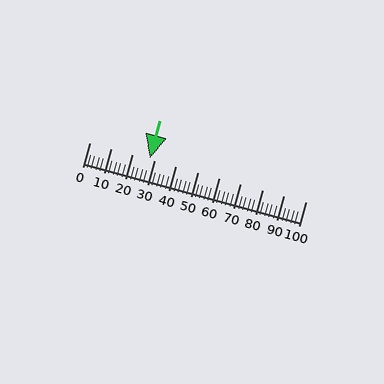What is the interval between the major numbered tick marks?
The major tick marks are spaced 10 units apart.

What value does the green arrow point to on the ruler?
The green arrow points to approximately 28.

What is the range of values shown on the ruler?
The ruler shows values from 0 to 100.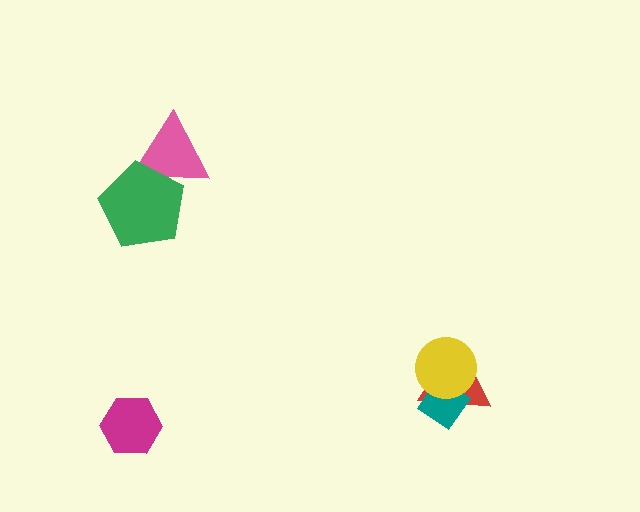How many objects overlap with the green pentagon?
1 object overlaps with the green pentagon.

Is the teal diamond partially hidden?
Yes, it is partially covered by another shape.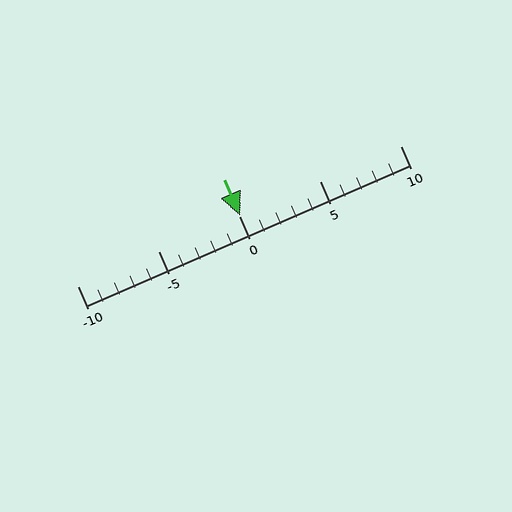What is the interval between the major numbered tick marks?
The major tick marks are spaced 5 units apart.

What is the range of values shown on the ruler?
The ruler shows values from -10 to 10.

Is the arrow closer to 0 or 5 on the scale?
The arrow is closer to 0.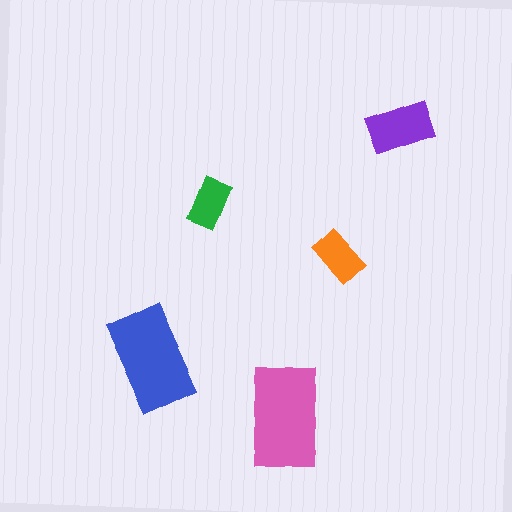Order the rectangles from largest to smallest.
the pink one, the blue one, the purple one, the orange one, the green one.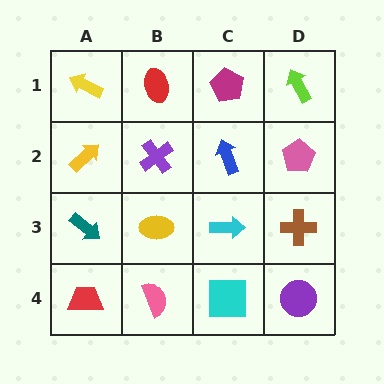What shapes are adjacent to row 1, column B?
A purple cross (row 2, column B), a yellow arrow (row 1, column A), a magenta pentagon (row 1, column C).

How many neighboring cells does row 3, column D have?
3.